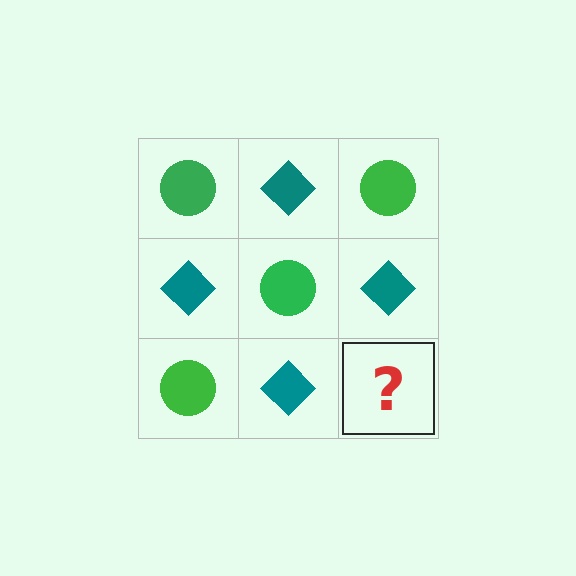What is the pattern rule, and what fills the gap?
The rule is that it alternates green circle and teal diamond in a checkerboard pattern. The gap should be filled with a green circle.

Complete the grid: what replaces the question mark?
The question mark should be replaced with a green circle.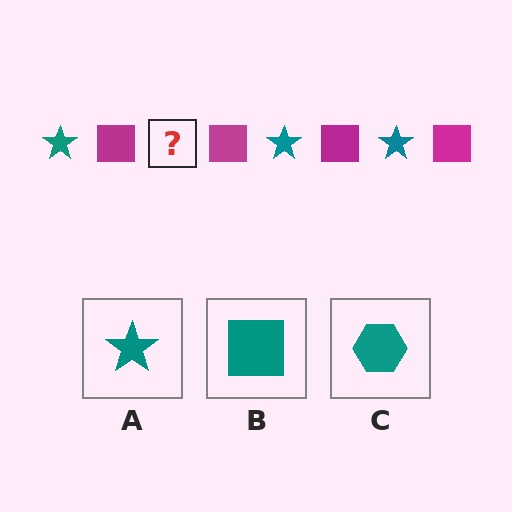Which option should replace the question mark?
Option A.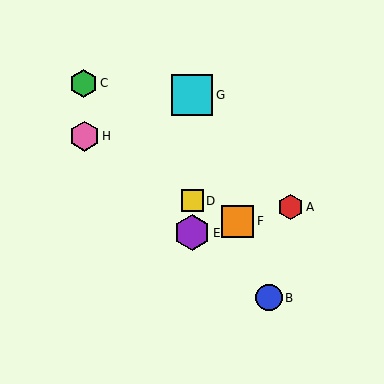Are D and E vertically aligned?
Yes, both are at x≈192.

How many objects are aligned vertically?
3 objects (D, E, G) are aligned vertically.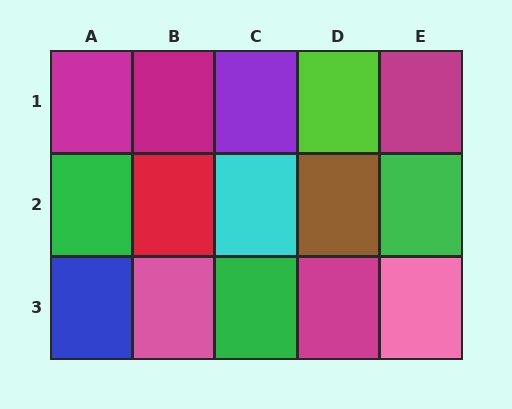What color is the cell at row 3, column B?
Pink.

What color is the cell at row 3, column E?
Pink.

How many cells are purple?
1 cell is purple.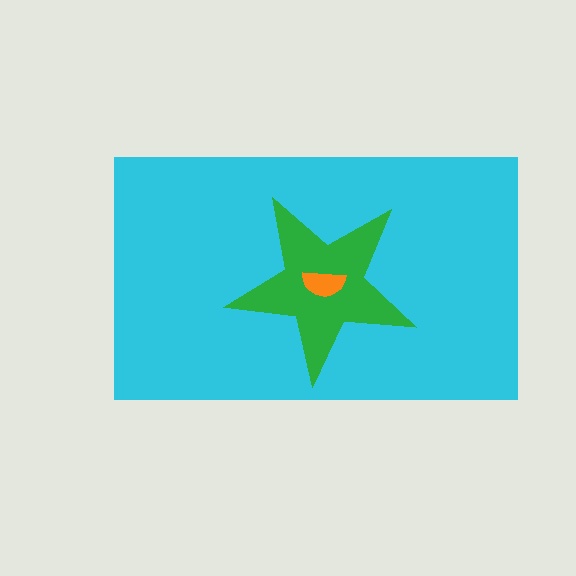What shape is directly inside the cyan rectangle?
The green star.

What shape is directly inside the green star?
The orange semicircle.